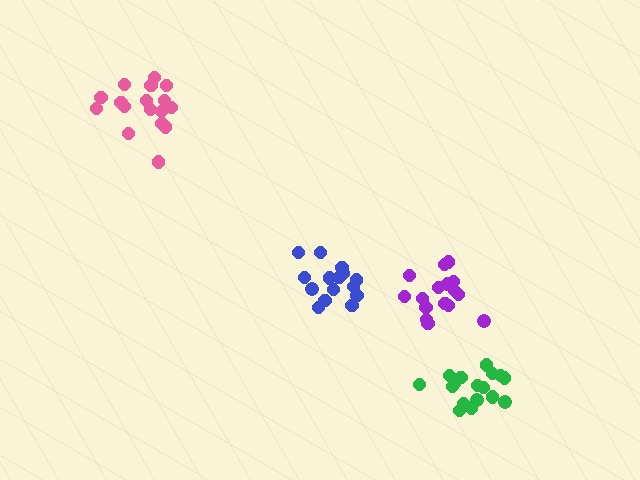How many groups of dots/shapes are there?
There are 4 groups.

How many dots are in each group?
Group 1: 17 dots, Group 2: 16 dots, Group 3: 15 dots, Group 4: 17 dots (65 total).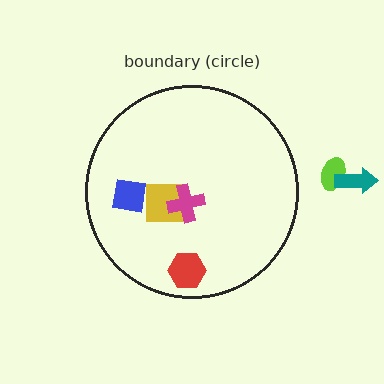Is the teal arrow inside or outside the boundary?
Outside.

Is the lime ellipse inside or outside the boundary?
Outside.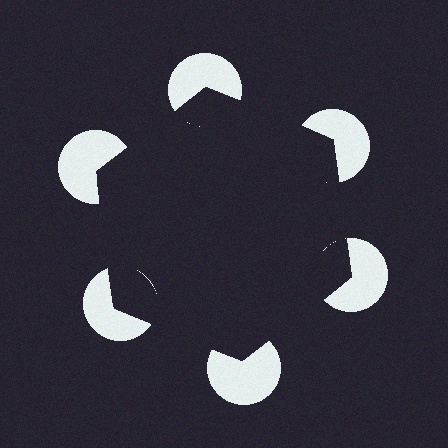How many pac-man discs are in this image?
There are 6 — one at each vertex of the illusory hexagon.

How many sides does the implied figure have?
6 sides.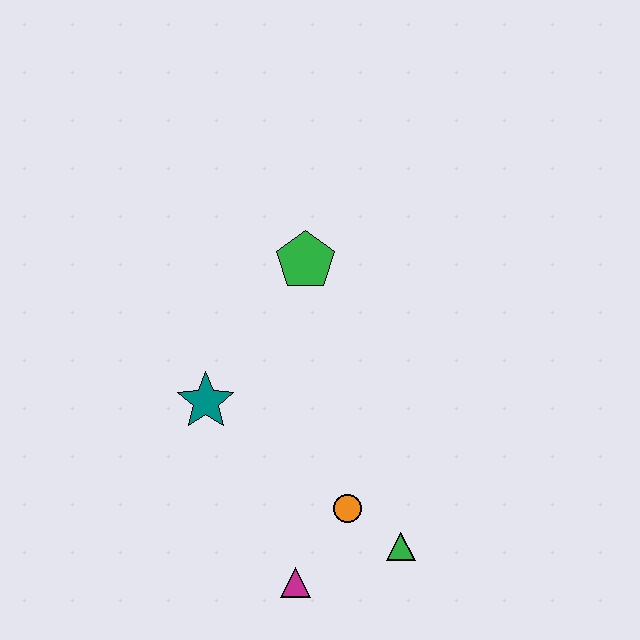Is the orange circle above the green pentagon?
No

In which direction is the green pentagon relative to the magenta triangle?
The green pentagon is above the magenta triangle.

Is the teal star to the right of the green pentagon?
No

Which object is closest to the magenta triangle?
The orange circle is closest to the magenta triangle.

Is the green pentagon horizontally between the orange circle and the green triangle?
No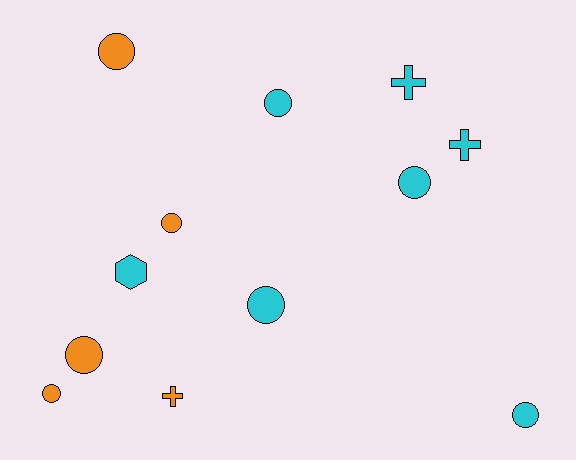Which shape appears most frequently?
Circle, with 8 objects.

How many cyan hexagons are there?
There is 1 cyan hexagon.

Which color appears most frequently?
Cyan, with 7 objects.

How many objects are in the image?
There are 12 objects.